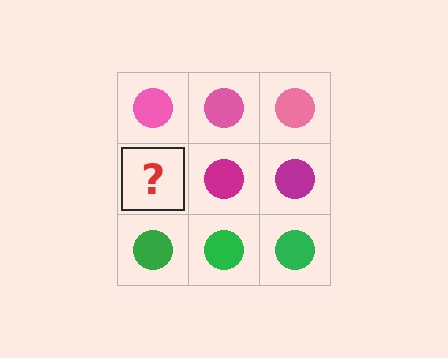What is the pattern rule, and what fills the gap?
The rule is that each row has a consistent color. The gap should be filled with a magenta circle.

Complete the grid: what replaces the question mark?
The question mark should be replaced with a magenta circle.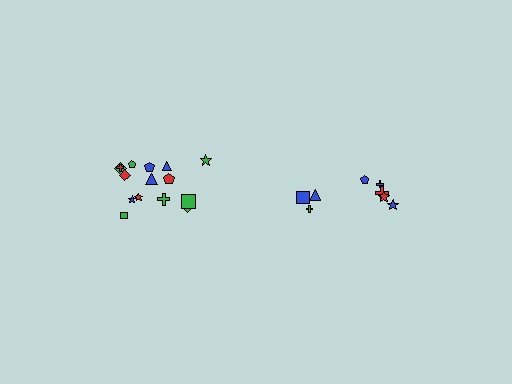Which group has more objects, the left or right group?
The left group.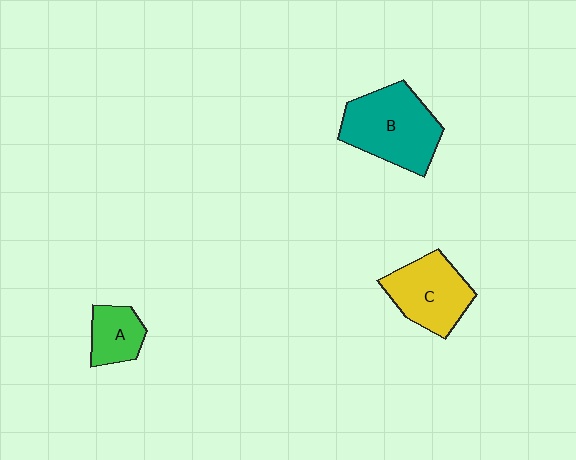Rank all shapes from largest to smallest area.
From largest to smallest: B (teal), C (yellow), A (green).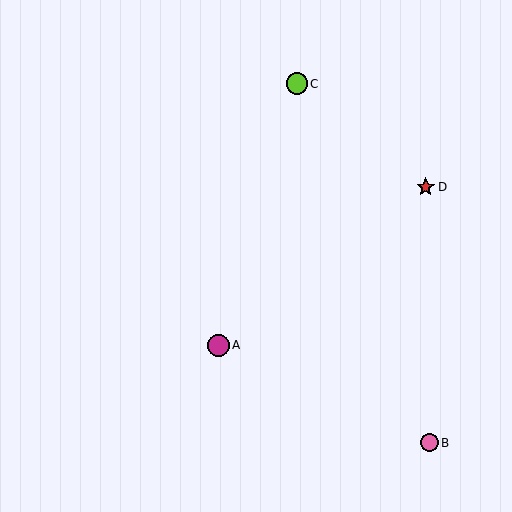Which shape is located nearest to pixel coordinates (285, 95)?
The lime circle (labeled C) at (297, 84) is nearest to that location.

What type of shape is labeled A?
Shape A is a magenta circle.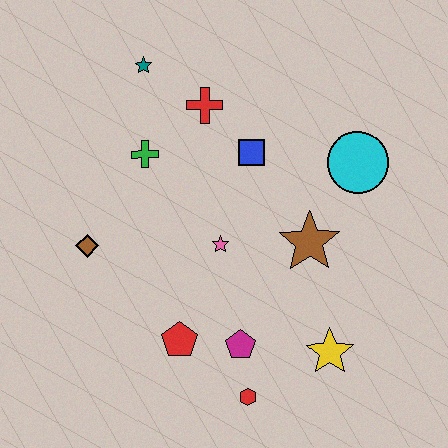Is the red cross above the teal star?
No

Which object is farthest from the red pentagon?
The teal star is farthest from the red pentagon.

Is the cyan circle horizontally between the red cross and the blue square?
No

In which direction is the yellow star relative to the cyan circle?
The yellow star is below the cyan circle.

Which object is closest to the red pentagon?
The magenta pentagon is closest to the red pentagon.